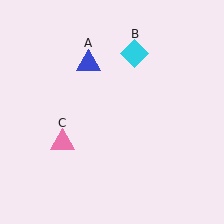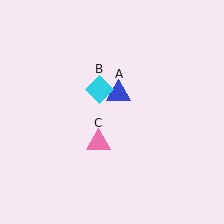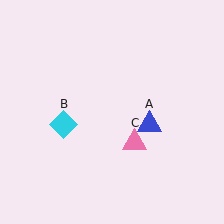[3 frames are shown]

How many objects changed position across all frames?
3 objects changed position: blue triangle (object A), cyan diamond (object B), pink triangle (object C).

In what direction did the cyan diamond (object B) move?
The cyan diamond (object B) moved down and to the left.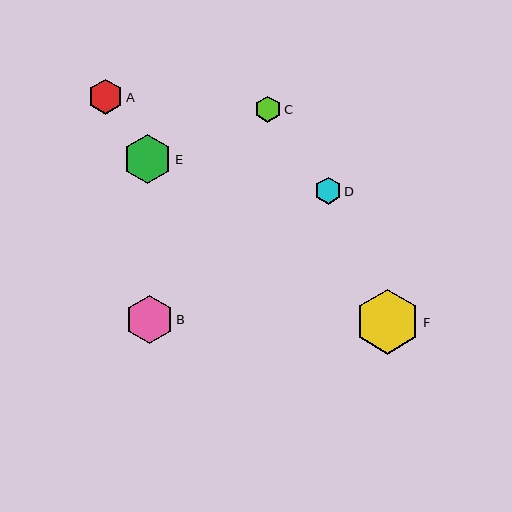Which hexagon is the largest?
Hexagon F is the largest with a size of approximately 65 pixels.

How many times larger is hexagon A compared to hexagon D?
Hexagon A is approximately 1.3 times the size of hexagon D.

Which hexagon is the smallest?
Hexagon C is the smallest with a size of approximately 26 pixels.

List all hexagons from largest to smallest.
From largest to smallest: F, E, B, A, D, C.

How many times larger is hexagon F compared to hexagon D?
Hexagon F is approximately 2.4 times the size of hexagon D.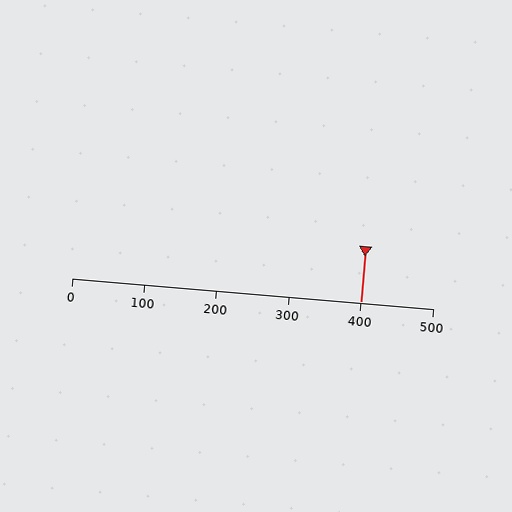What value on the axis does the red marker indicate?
The marker indicates approximately 400.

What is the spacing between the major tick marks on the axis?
The major ticks are spaced 100 apart.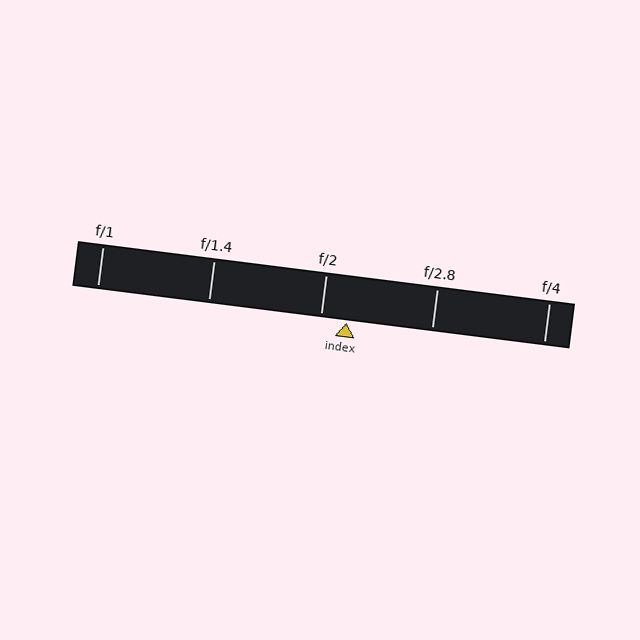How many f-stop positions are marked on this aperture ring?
There are 5 f-stop positions marked.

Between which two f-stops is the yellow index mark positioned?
The index mark is between f/2 and f/2.8.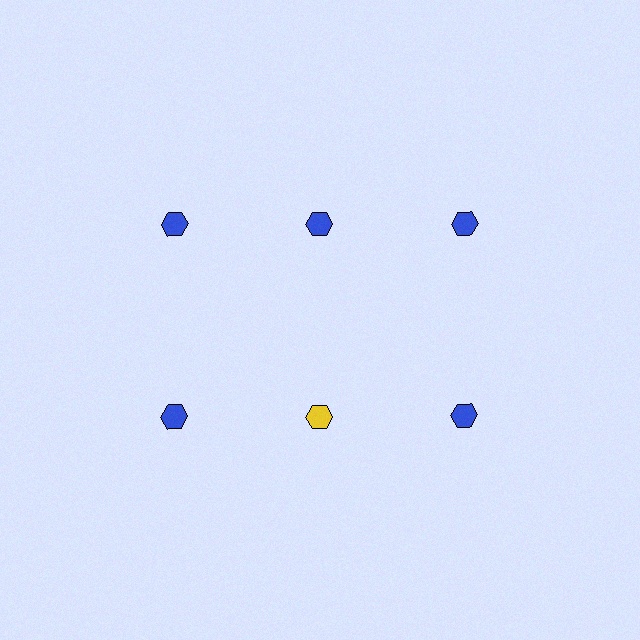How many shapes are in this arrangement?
There are 6 shapes arranged in a grid pattern.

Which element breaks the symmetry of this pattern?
The yellow hexagon in the second row, second from left column breaks the symmetry. All other shapes are blue hexagons.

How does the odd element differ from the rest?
It has a different color: yellow instead of blue.